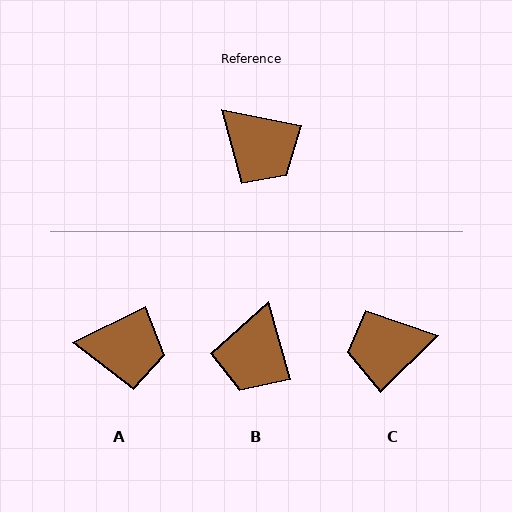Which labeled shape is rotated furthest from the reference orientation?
C, about 124 degrees away.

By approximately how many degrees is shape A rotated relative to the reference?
Approximately 38 degrees counter-clockwise.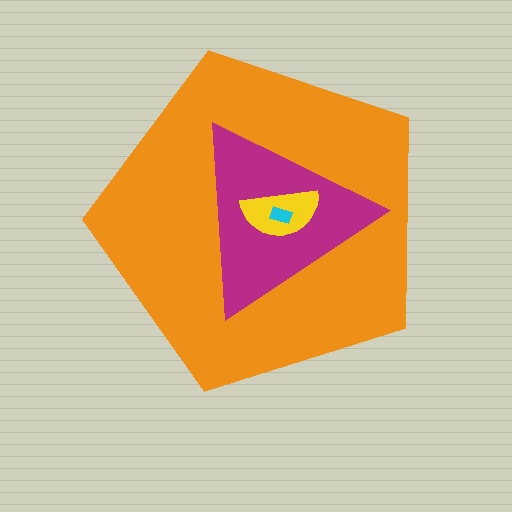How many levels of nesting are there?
4.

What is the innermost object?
The cyan rectangle.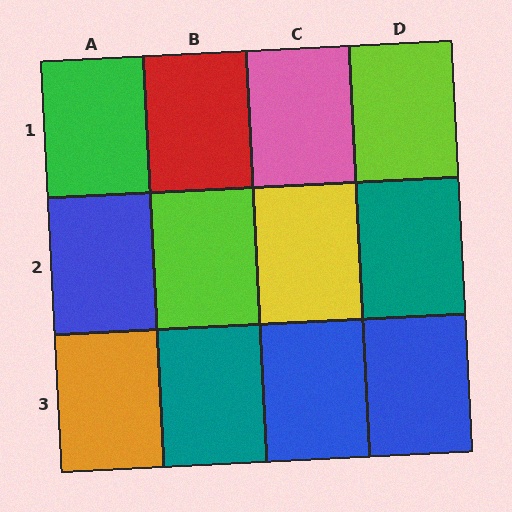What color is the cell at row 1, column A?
Green.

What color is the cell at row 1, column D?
Lime.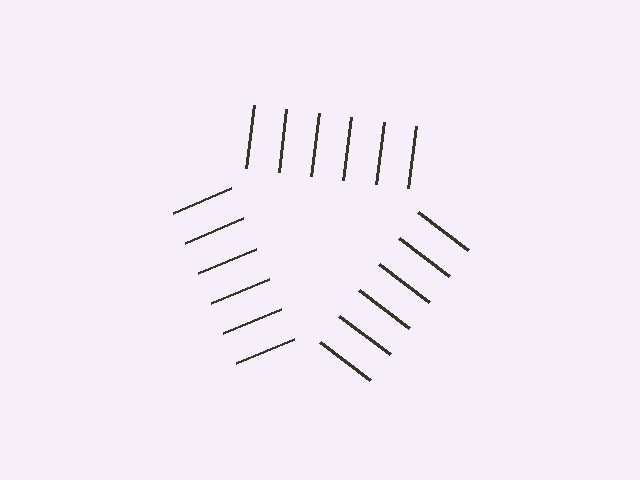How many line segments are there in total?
18 — 6 along each of the 3 edges.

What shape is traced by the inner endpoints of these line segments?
An illusory triangle — the line segments terminate on its edges but no continuous stroke is drawn.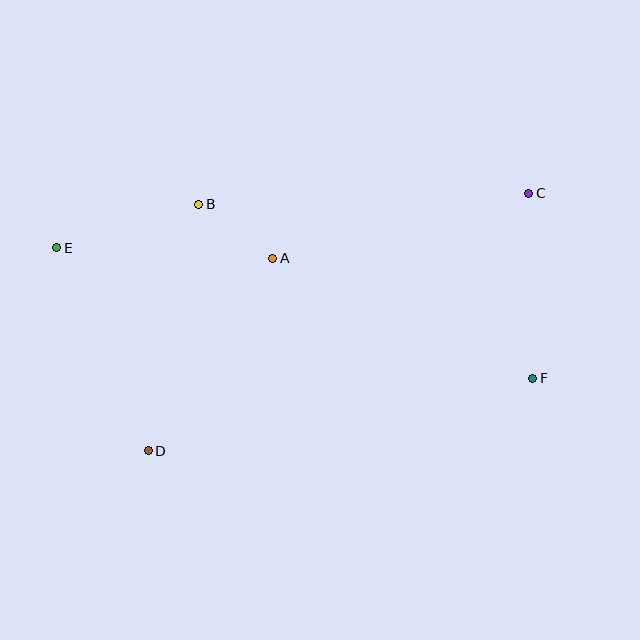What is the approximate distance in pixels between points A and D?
The distance between A and D is approximately 230 pixels.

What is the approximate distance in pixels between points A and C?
The distance between A and C is approximately 264 pixels.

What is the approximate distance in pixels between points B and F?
The distance between B and F is approximately 377 pixels.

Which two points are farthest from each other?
Points E and F are farthest from each other.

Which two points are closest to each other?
Points A and B are closest to each other.